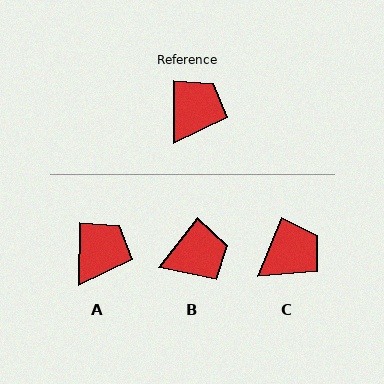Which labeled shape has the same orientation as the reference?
A.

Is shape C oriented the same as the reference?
No, it is off by about 21 degrees.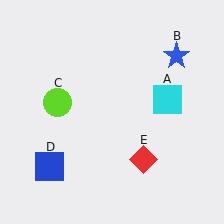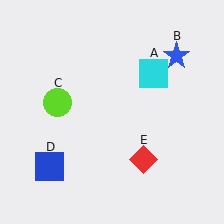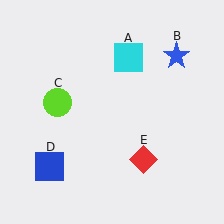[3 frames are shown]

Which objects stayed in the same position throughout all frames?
Blue star (object B) and lime circle (object C) and blue square (object D) and red diamond (object E) remained stationary.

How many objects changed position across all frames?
1 object changed position: cyan square (object A).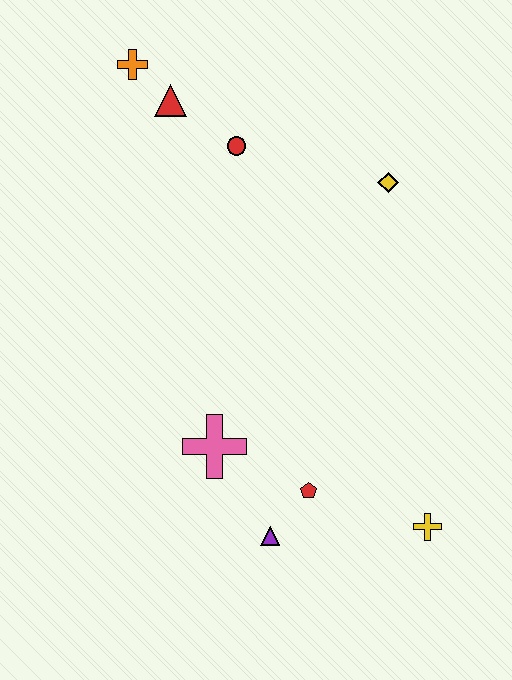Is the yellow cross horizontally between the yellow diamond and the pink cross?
No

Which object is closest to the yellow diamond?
The red circle is closest to the yellow diamond.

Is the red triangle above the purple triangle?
Yes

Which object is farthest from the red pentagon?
The orange cross is farthest from the red pentagon.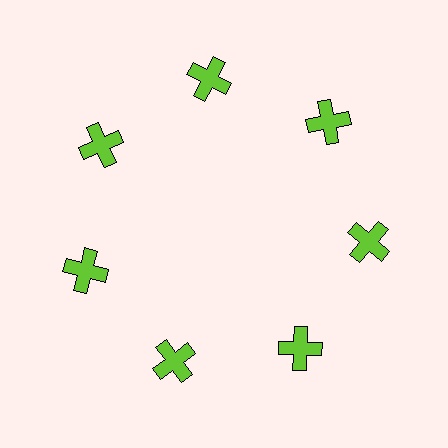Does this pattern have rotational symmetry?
Yes, this pattern has 7-fold rotational symmetry. It looks the same after rotating 51 degrees around the center.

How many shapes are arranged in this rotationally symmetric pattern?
There are 7 shapes, arranged in 7 groups of 1.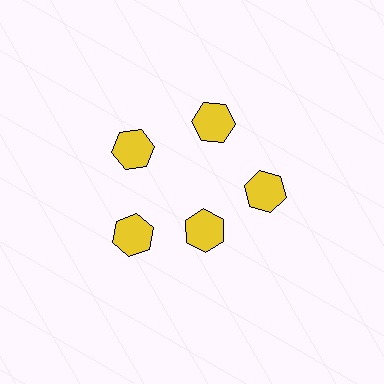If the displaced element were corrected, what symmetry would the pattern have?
It would have 5-fold rotational symmetry — the pattern would map onto itself every 72 degrees.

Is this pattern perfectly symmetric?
No. The 5 yellow hexagons are arranged in a ring, but one element near the 5 o'clock position is pulled inward toward the center, breaking the 5-fold rotational symmetry.